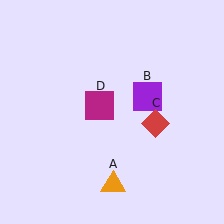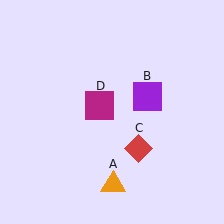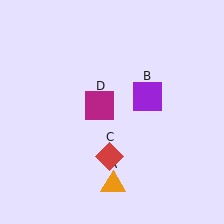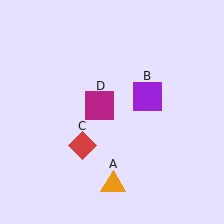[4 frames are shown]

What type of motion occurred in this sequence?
The red diamond (object C) rotated clockwise around the center of the scene.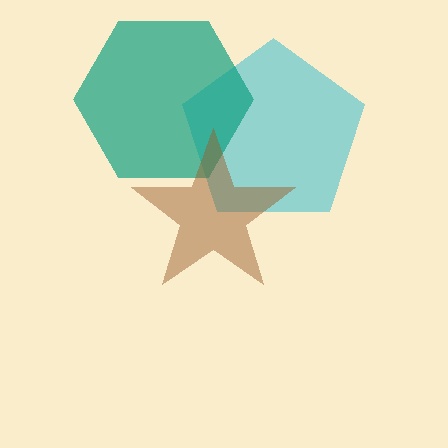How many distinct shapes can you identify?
There are 3 distinct shapes: a cyan pentagon, a teal hexagon, a brown star.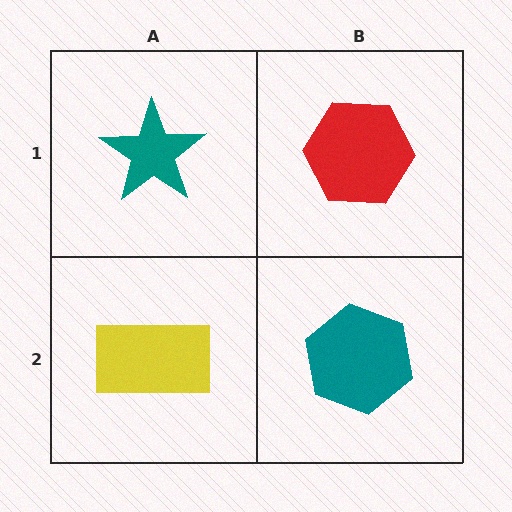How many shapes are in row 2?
2 shapes.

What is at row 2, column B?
A teal hexagon.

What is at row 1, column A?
A teal star.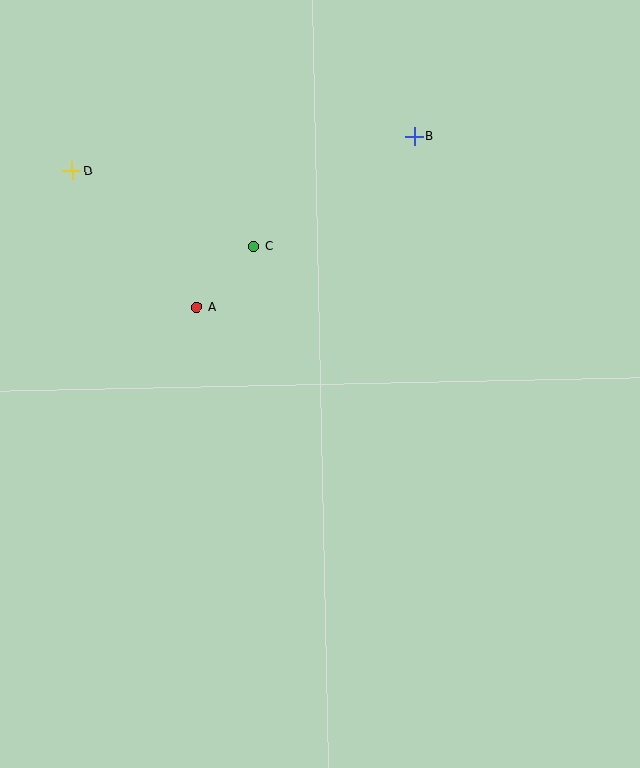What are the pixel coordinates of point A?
Point A is at (197, 307).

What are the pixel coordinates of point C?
Point C is at (254, 247).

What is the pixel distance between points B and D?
The distance between B and D is 344 pixels.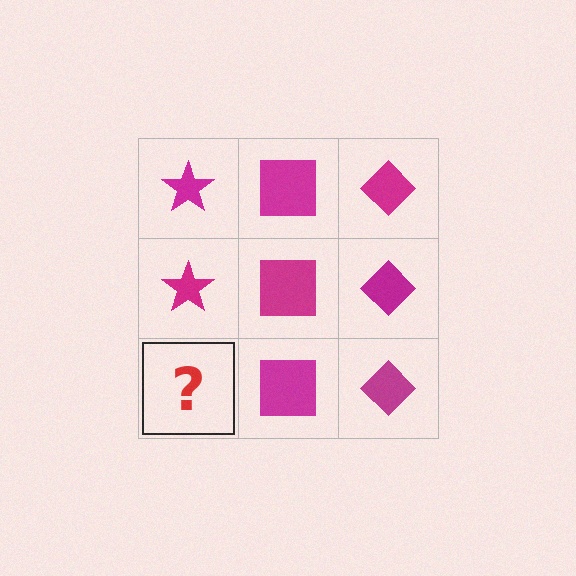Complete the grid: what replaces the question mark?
The question mark should be replaced with a magenta star.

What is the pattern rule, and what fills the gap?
The rule is that each column has a consistent shape. The gap should be filled with a magenta star.